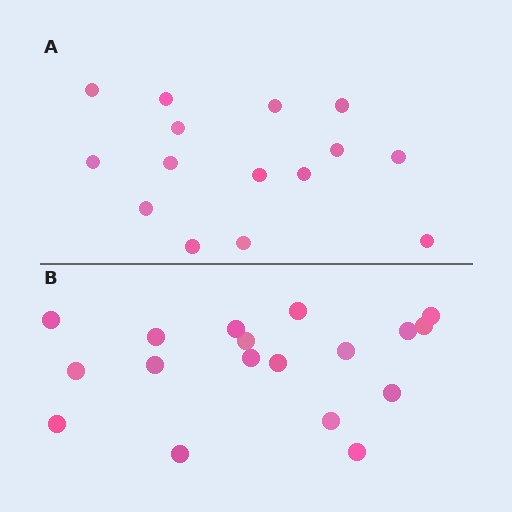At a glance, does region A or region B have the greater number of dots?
Region B (the bottom region) has more dots.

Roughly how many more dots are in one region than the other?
Region B has just a few more — roughly 2 or 3 more dots than region A.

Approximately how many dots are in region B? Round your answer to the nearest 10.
About 20 dots. (The exact count is 18, which rounds to 20.)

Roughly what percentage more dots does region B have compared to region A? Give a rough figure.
About 20% more.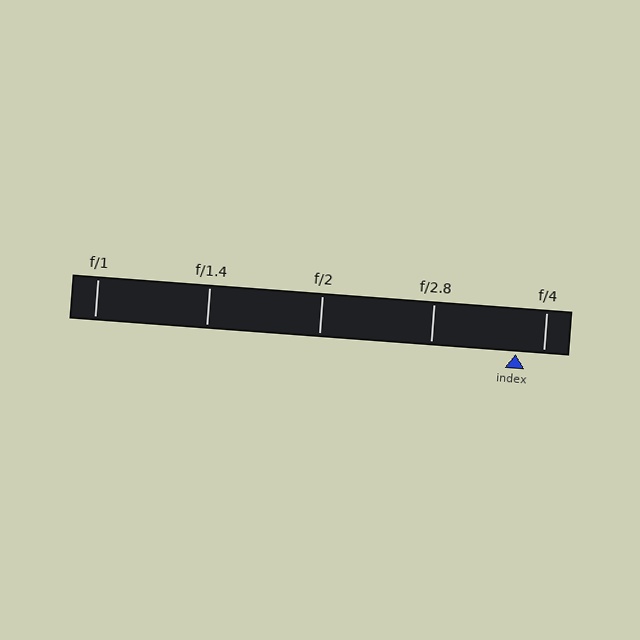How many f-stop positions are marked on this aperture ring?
There are 5 f-stop positions marked.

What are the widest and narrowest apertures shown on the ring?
The widest aperture shown is f/1 and the narrowest is f/4.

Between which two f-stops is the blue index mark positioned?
The index mark is between f/2.8 and f/4.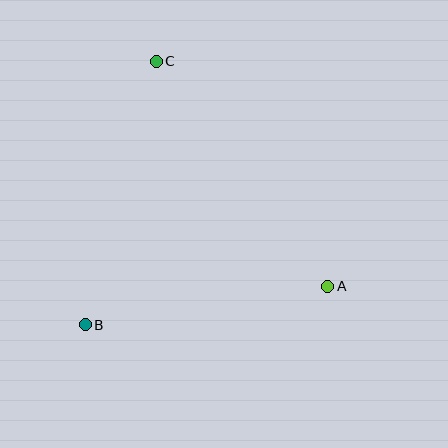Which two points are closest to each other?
Points A and B are closest to each other.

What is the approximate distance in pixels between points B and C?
The distance between B and C is approximately 273 pixels.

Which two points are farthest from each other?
Points A and C are farthest from each other.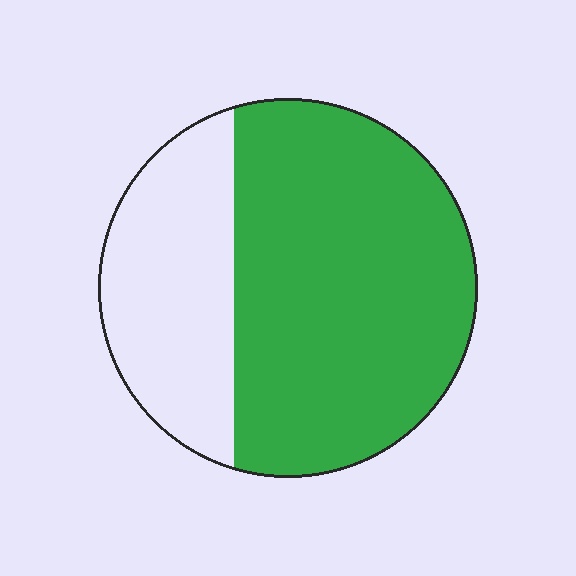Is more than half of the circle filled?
Yes.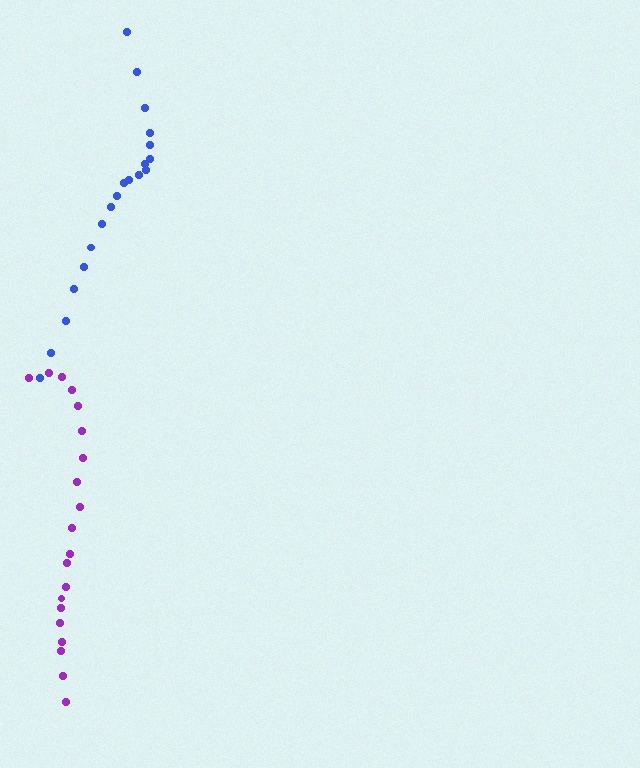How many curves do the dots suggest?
There are 2 distinct paths.